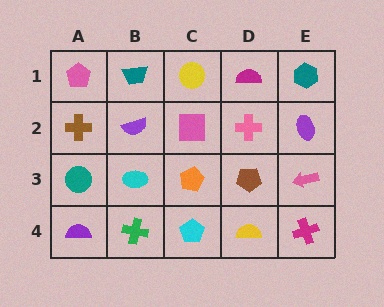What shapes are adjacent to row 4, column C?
An orange pentagon (row 3, column C), a green cross (row 4, column B), a yellow semicircle (row 4, column D).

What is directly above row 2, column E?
A teal hexagon.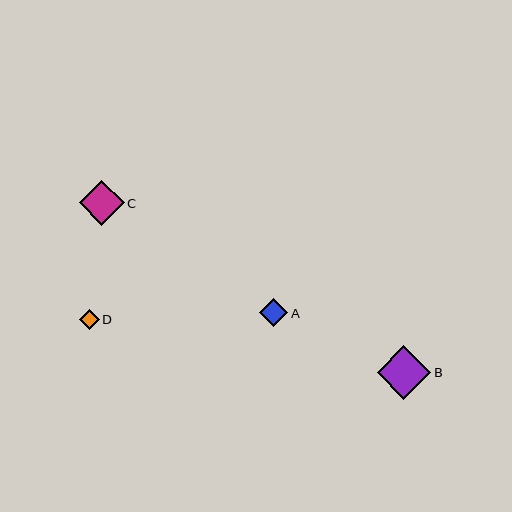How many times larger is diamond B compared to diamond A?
Diamond B is approximately 1.9 times the size of diamond A.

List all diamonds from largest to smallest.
From largest to smallest: B, C, A, D.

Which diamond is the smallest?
Diamond D is the smallest with a size of approximately 19 pixels.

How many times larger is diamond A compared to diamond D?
Diamond A is approximately 1.5 times the size of diamond D.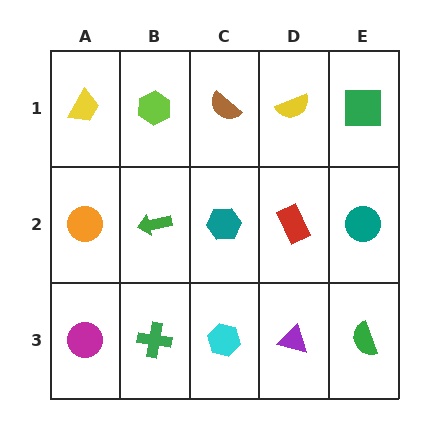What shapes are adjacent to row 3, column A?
An orange circle (row 2, column A), a green cross (row 3, column B).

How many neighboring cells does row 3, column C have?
3.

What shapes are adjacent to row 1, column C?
A teal hexagon (row 2, column C), a lime hexagon (row 1, column B), a yellow semicircle (row 1, column D).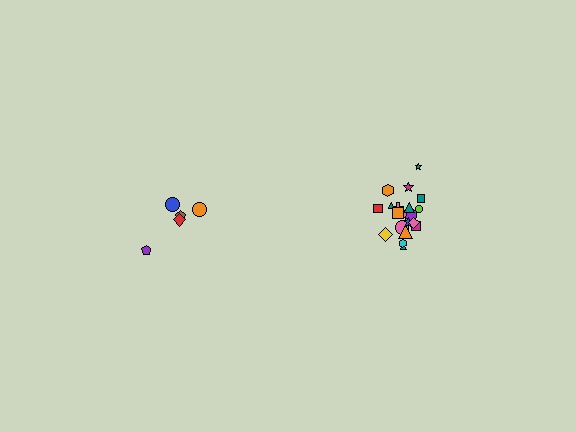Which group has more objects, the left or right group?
The right group.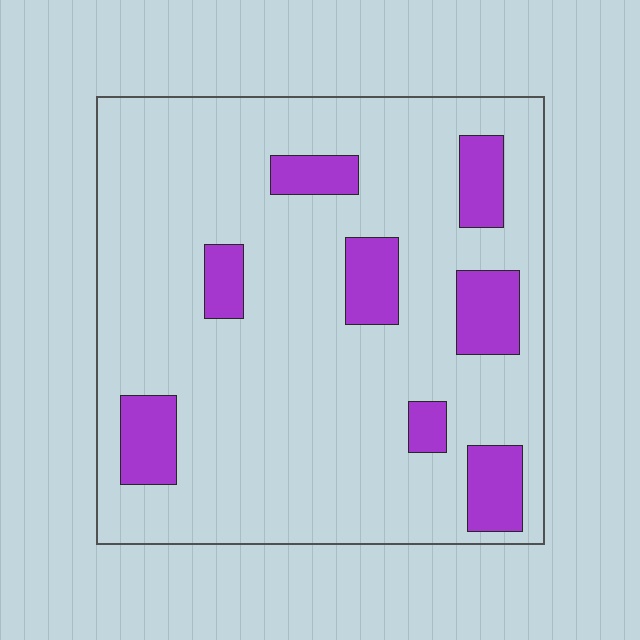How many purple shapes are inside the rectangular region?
8.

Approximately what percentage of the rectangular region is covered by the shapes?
Approximately 15%.